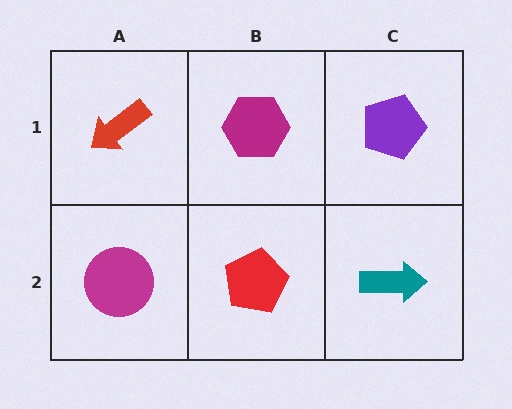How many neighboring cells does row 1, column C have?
2.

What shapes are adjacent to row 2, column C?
A purple pentagon (row 1, column C), a red pentagon (row 2, column B).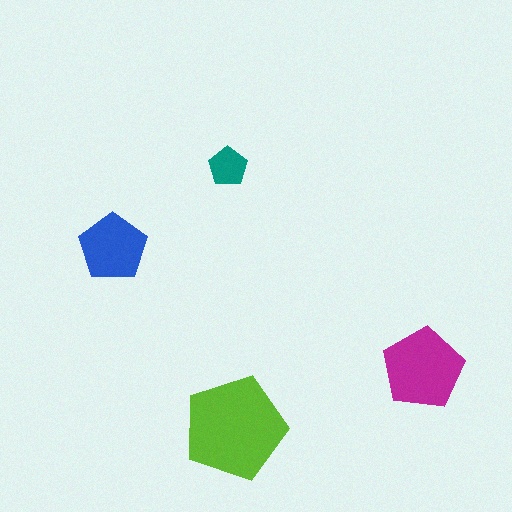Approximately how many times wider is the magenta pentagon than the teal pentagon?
About 2 times wider.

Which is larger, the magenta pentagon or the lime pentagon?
The lime one.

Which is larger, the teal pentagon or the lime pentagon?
The lime one.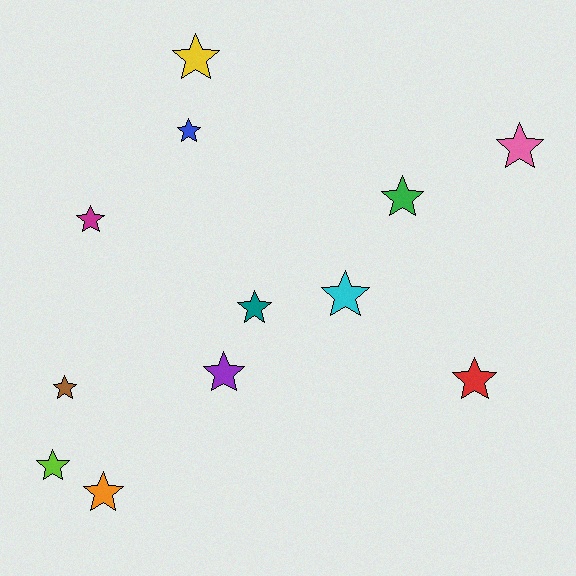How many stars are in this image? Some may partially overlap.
There are 12 stars.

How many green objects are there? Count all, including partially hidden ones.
There is 1 green object.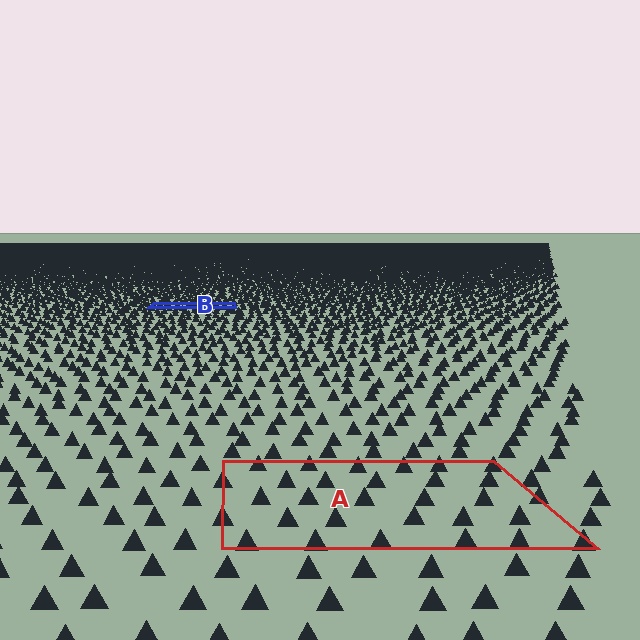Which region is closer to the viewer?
Region A is closer. The texture elements there are larger and more spread out.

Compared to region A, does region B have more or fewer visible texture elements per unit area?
Region B has more texture elements per unit area — they are packed more densely because it is farther away.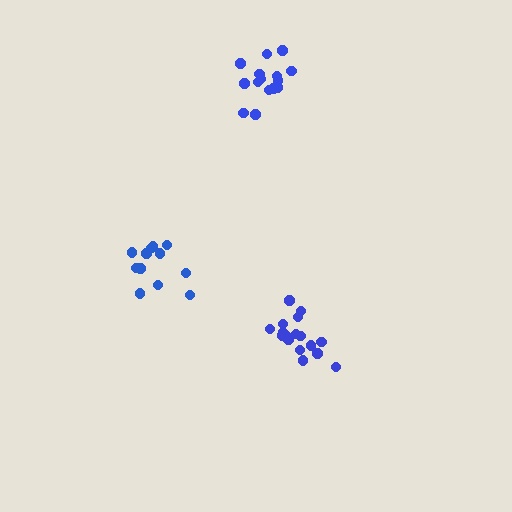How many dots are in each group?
Group 1: 15 dots, Group 2: 17 dots, Group 3: 12 dots (44 total).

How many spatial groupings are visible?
There are 3 spatial groupings.